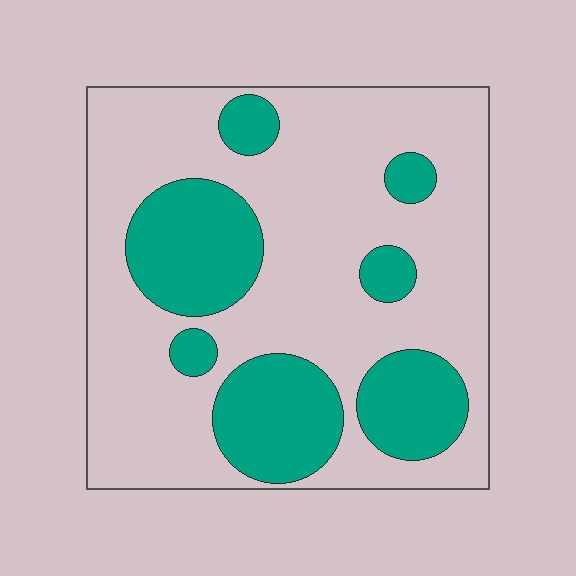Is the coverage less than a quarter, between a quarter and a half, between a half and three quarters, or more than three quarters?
Between a quarter and a half.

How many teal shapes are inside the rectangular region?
7.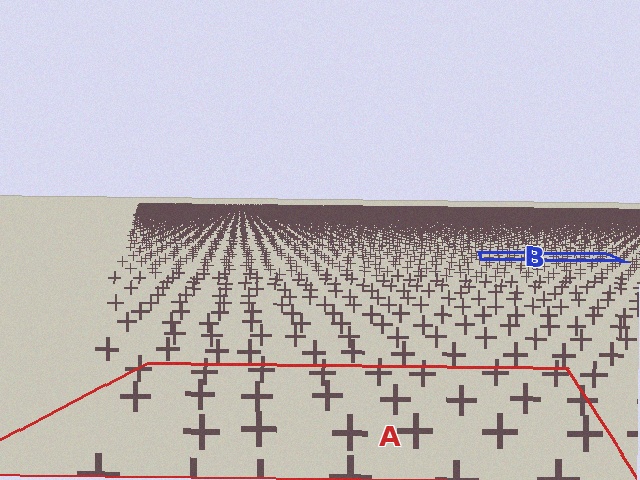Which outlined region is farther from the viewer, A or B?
Region B is farther from the viewer — the texture elements inside it appear smaller and more densely packed.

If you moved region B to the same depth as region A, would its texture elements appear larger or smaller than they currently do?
They would appear larger. At a closer depth, the same texture elements are projected at a bigger on-screen size.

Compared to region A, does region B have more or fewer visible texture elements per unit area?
Region B has more texture elements per unit area — they are packed more densely because it is farther away.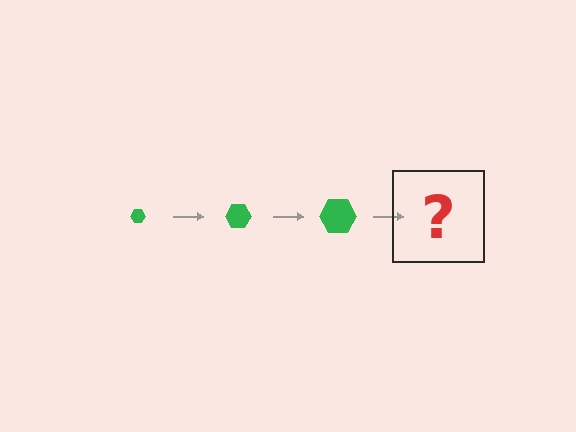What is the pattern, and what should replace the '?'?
The pattern is that the hexagon gets progressively larger each step. The '?' should be a green hexagon, larger than the previous one.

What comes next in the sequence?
The next element should be a green hexagon, larger than the previous one.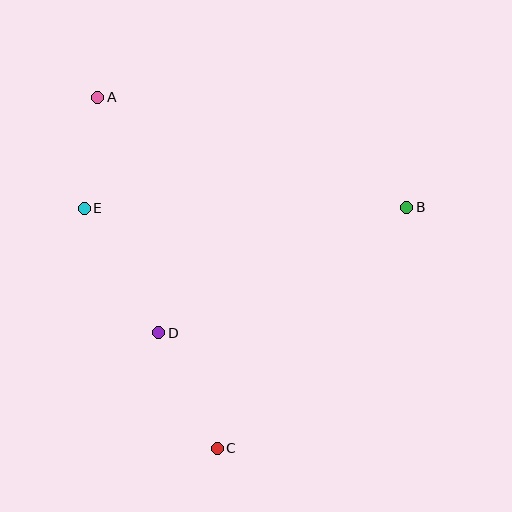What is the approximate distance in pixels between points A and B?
The distance between A and B is approximately 328 pixels.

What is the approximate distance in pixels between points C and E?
The distance between C and E is approximately 274 pixels.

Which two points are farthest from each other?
Points A and C are farthest from each other.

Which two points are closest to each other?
Points A and E are closest to each other.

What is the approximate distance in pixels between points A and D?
The distance between A and D is approximately 243 pixels.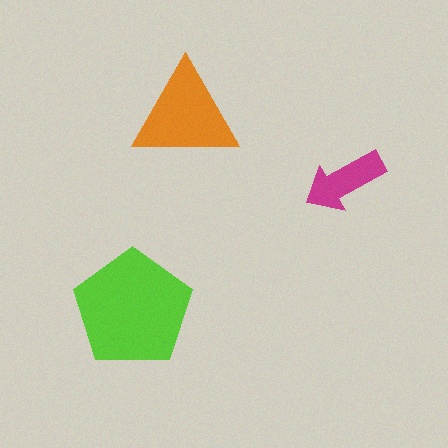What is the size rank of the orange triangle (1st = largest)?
2nd.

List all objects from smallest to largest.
The magenta arrow, the orange triangle, the lime pentagon.